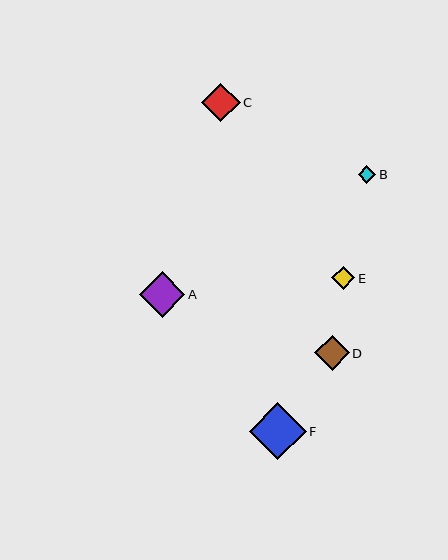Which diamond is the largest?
Diamond F is the largest with a size of approximately 57 pixels.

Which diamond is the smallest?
Diamond B is the smallest with a size of approximately 18 pixels.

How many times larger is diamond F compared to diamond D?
Diamond F is approximately 1.6 times the size of diamond D.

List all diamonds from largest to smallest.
From largest to smallest: F, A, C, D, E, B.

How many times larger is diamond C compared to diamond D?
Diamond C is approximately 1.1 times the size of diamond D.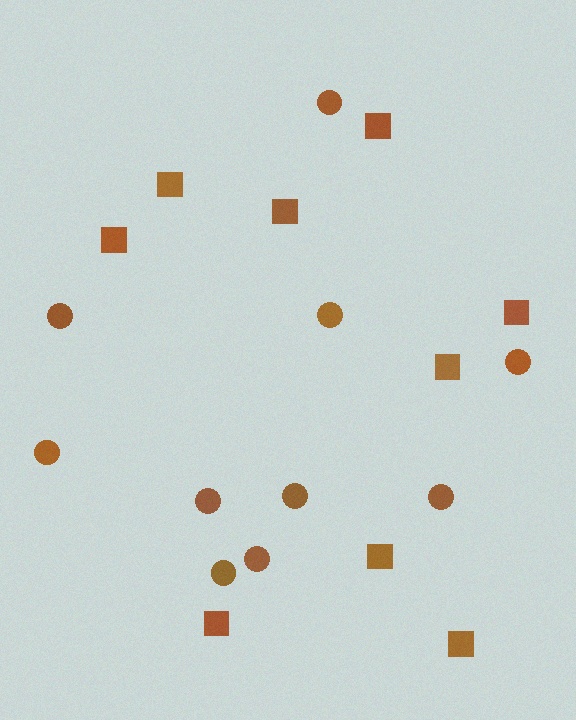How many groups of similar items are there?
There are 2 groups: one group of squares (9) and one group of circles (10).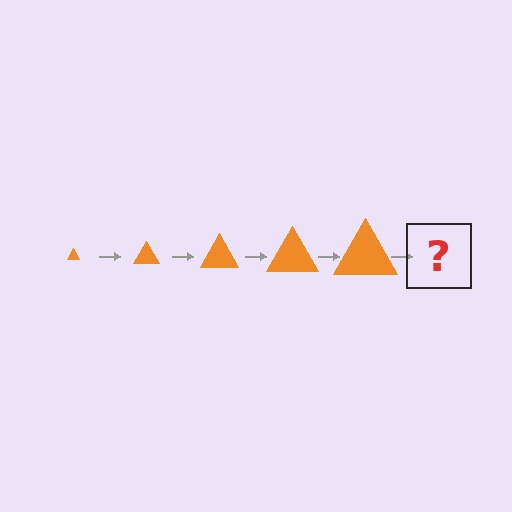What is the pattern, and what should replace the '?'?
The pattern is that the triangle gets progressively larger each step. The '?' should be an orange triangle, larger than the previous one.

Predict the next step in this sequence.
The next step is an orange triangle, larger than the previous one.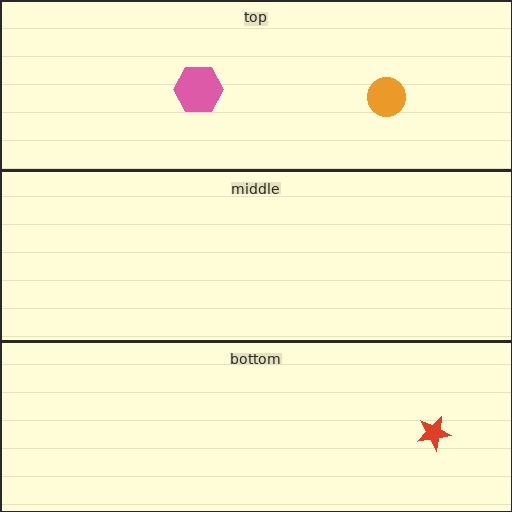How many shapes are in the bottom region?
1.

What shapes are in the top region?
The pink hexagon, the orange circle.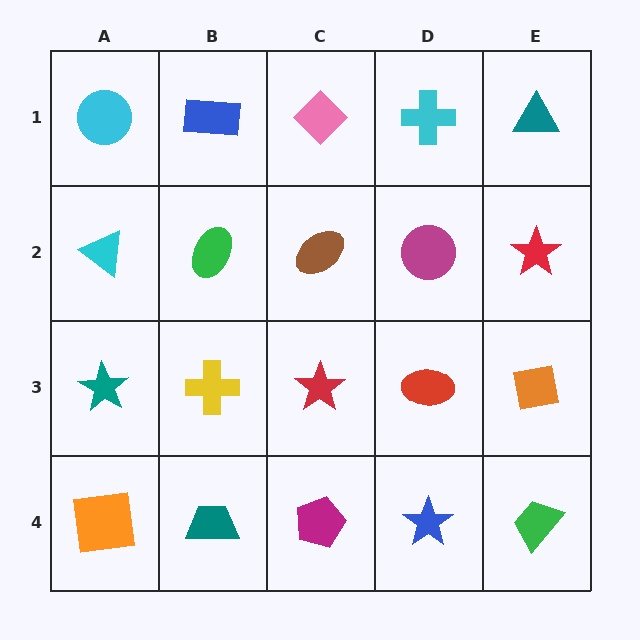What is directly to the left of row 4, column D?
A magenta pentagon.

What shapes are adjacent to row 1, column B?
A green ellipse (row 2, column B), a cyan circle (row 1, column A), a pink diamond (row 1, column C).